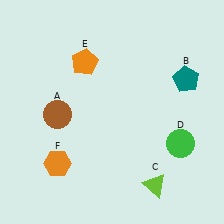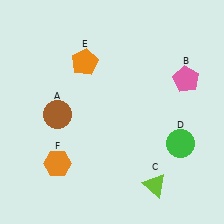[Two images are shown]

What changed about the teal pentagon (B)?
In Image 1, B is teal. In Image 2, it changed to pink.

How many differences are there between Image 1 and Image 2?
There is 1 difference between the two images.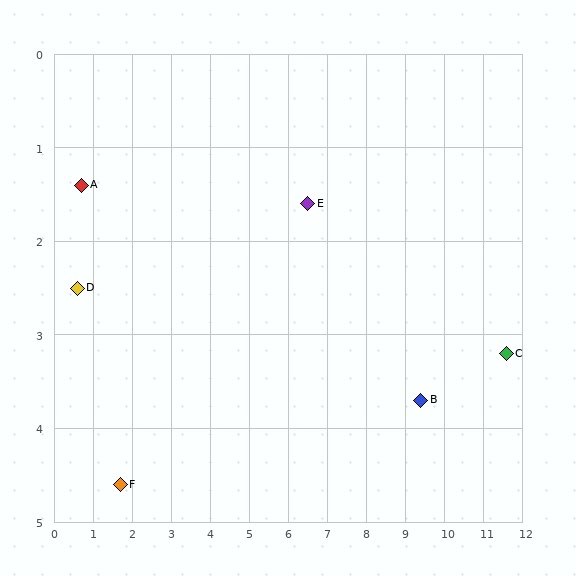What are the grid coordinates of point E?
Point E is at approximately (6.5, 1.6).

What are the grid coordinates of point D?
Point D is at approximately (0.6, 2.5).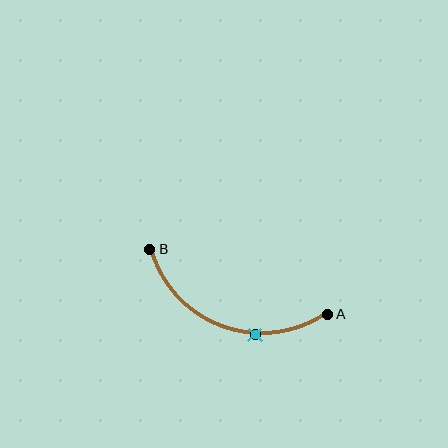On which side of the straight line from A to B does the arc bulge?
The arc bulges below the straight line connecting A and B.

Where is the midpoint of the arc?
The arc midpoint is the point on the curve farthest from the straight line joining A and B. It sits below that line.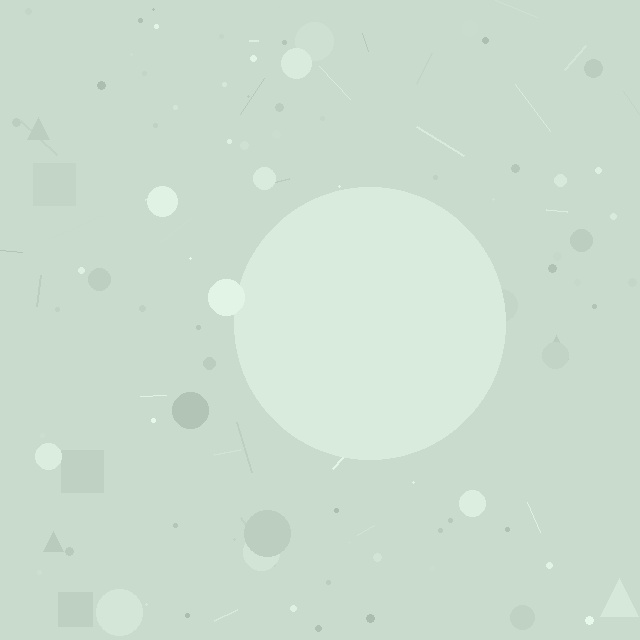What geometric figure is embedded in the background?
A circle is embedded in the background.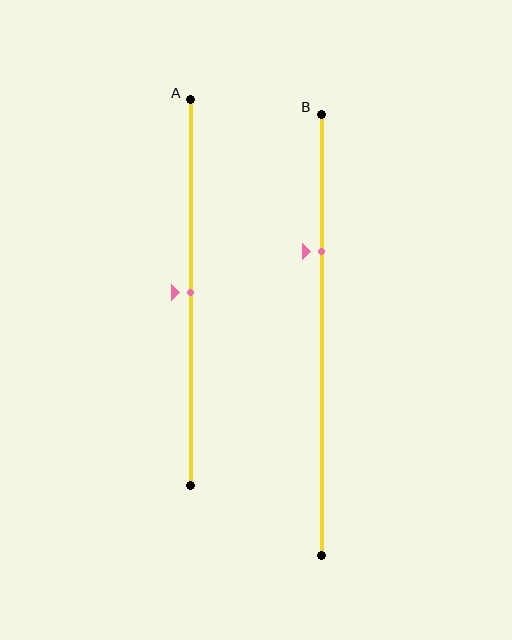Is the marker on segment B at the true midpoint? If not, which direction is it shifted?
No, the marker on segment B is shifted upward by about 19% of the segment length.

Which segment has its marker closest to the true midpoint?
Segment A has its marker closest to the true midpoint.